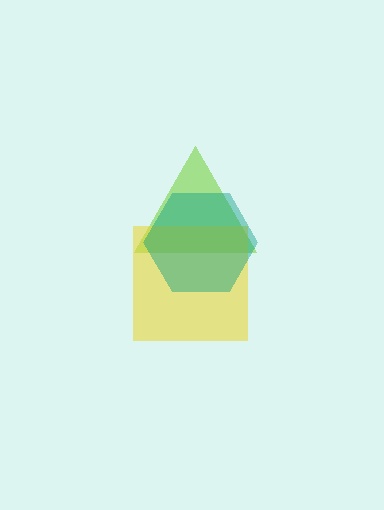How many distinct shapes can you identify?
There are 3 distinct shapes: a lime triangle, a yellow square, a teal hexagon.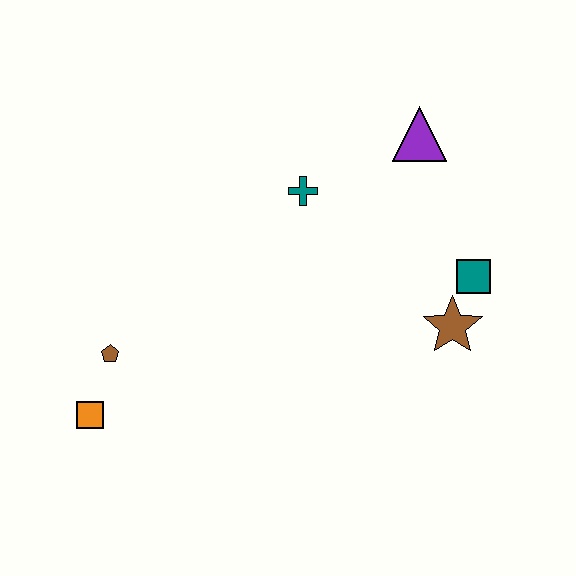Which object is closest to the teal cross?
The purple triangle is closest to the teal cross.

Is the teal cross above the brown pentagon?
Yes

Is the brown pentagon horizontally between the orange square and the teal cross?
Yes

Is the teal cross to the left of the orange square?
No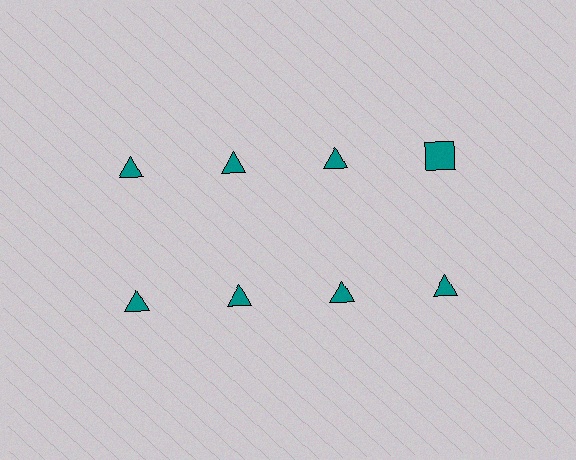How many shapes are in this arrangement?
There are 8 shapes arranged in a grid pattern.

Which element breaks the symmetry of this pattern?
The teal square in the top row, second from right column breaks the symmetry. All other shapes are teal triangles.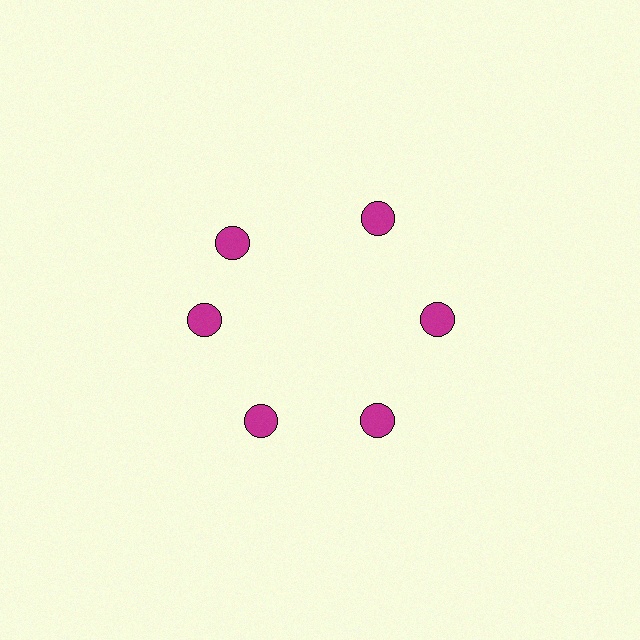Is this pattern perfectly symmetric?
No. The 6 magenta circles are arranged in a ring, but one element near the 11 o'clock position is rotated out of alignment along the ring, breaking the 6-fold rotational symmetry.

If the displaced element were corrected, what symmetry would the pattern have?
It would have 6-fold rotational symmetry — the pattern would map onto itself every 60 degrees.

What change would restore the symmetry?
The symmetry would be restored by rotating it back into even spacing with its neighbors so that all 6 circles sit at equal angles and equal distance from the center.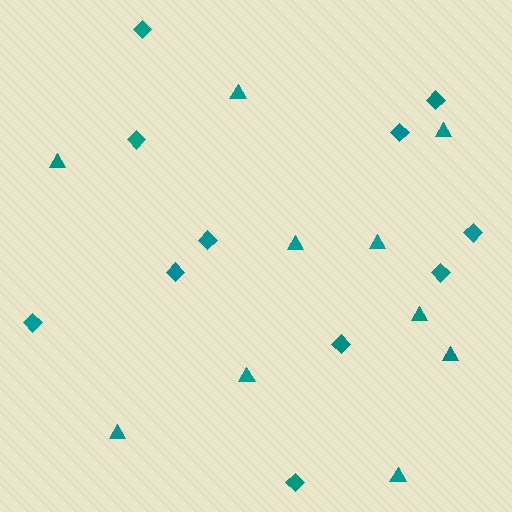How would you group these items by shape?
There are 2 groups: one group of triangles (10) and one group of diamonds (11).